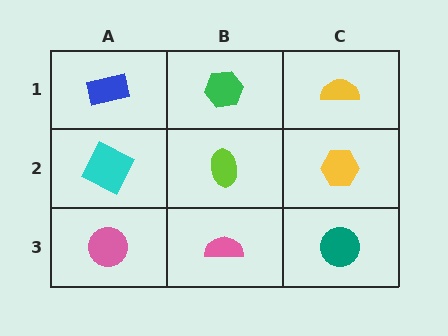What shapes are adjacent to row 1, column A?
A cyan square (row 2, column A), a green hexagon (row 1, column B).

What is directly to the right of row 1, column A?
A green hexagon.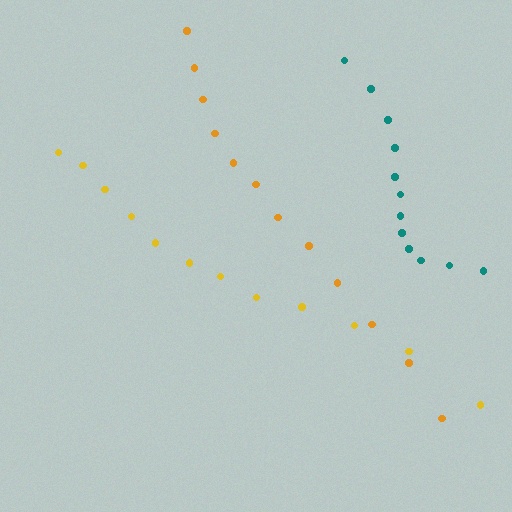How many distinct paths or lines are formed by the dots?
There are 3 distinct paths.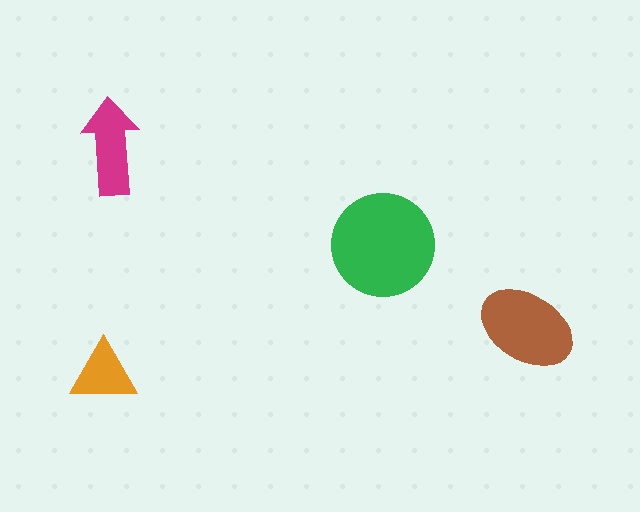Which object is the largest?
The green circle.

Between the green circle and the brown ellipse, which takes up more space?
The green circle.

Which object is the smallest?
The orange triangle.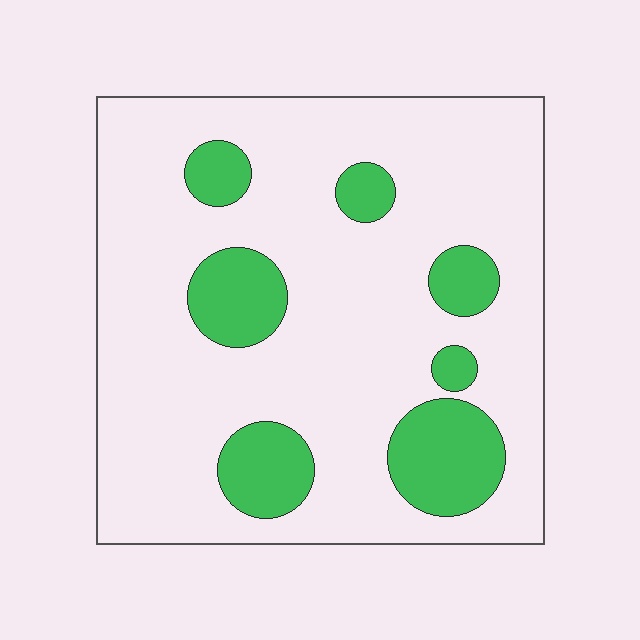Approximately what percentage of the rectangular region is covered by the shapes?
Approximately 20%.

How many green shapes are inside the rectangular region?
7.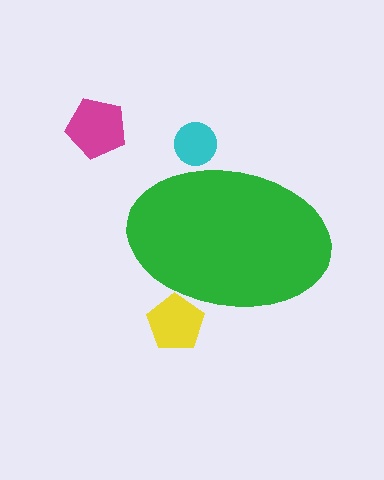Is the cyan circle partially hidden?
Yes, the cyan circle is partially hidden behind the green ellipse.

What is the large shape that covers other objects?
A green ellipse.